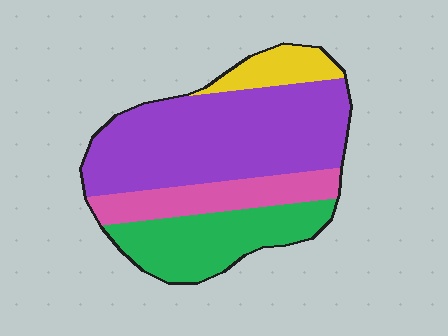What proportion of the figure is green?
Green covers 24% of the figure.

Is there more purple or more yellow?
Purple.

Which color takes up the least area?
Yellow, at roughly 10%.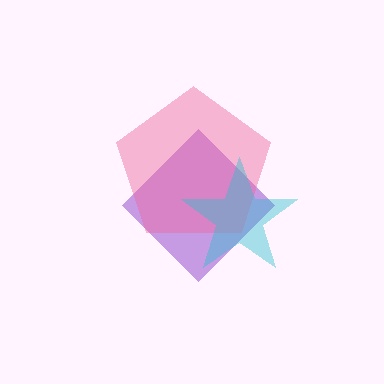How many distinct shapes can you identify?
There are 3 distinct shapes: a purple diamond, a pink pentagon, a cyan star.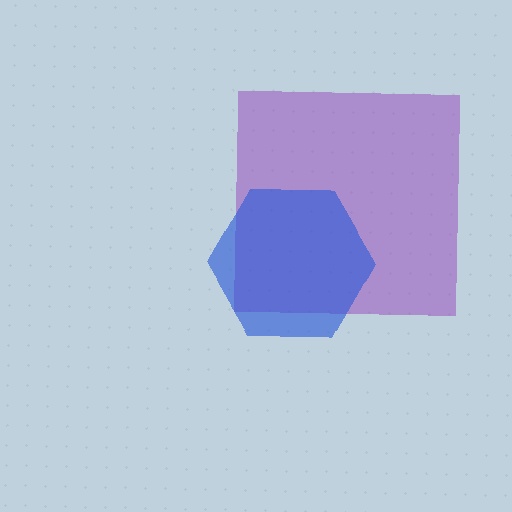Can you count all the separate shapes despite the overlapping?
Yes, there are 2 separate shapes.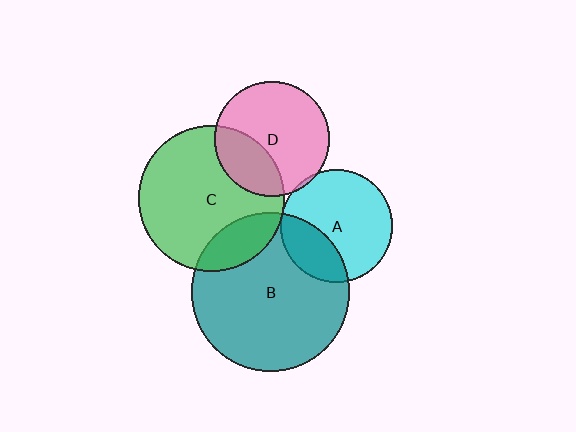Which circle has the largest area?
Circle B (teal).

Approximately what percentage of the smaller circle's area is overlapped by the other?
Approximately 5%.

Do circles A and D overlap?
Yes.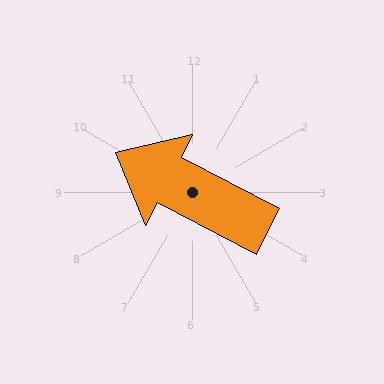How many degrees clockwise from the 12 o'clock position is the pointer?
Approximately 297 degrees.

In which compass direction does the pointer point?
Northwest.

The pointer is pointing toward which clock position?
Roughly 10 o'clock.